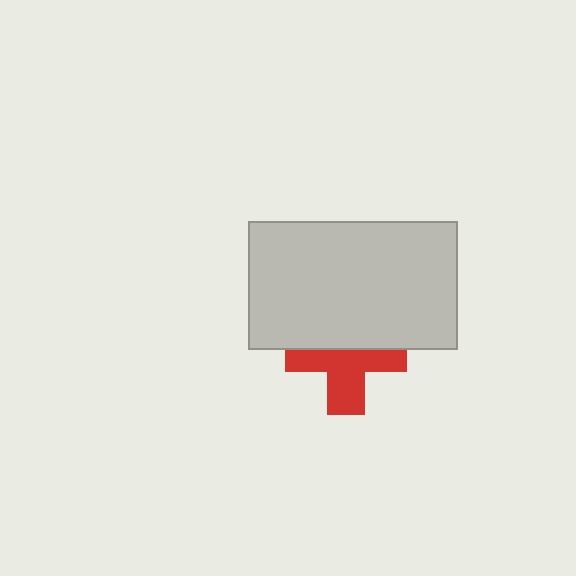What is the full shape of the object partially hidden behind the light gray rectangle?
The partially hidden object is a red cross.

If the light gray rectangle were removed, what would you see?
You would see the complete red cross.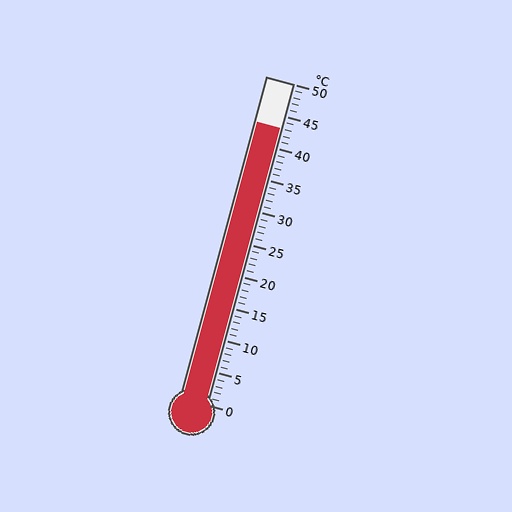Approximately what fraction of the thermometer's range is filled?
The thermometer is filled to approximately 85% of its range.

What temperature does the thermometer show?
The thermometer shows approximately 43°C.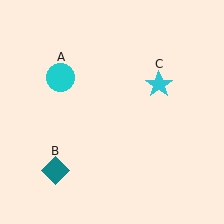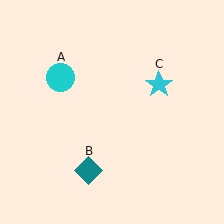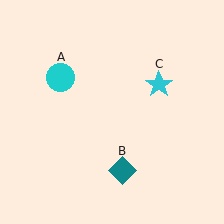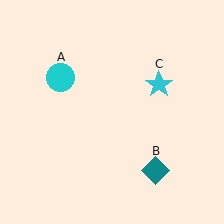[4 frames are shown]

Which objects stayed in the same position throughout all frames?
Cyan circle (object A) and cyan star (object C) remained stationary.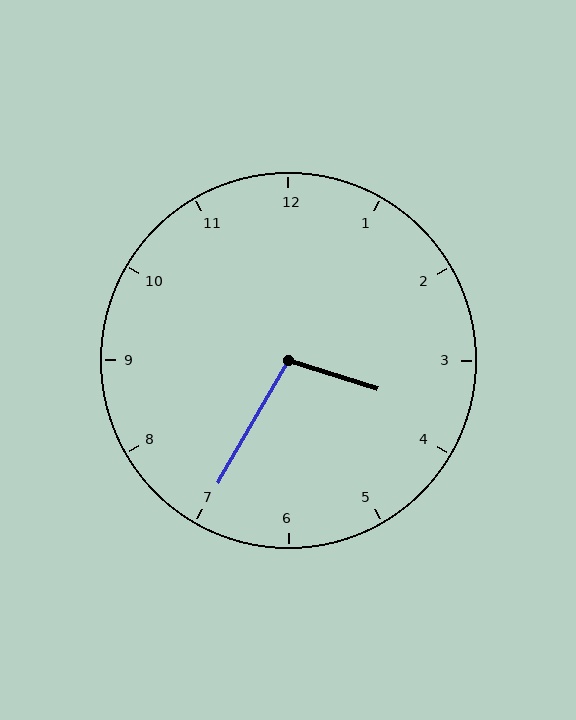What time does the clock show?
3:35.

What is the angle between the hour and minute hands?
Approximately 102 degrees.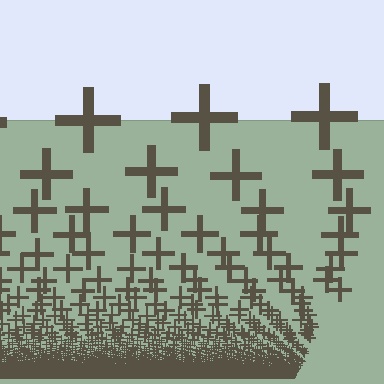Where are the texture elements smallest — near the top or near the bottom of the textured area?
Near the bottom.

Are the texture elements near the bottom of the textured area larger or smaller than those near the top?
Smaller. The gradient is inverted — elements near the bottom are smaller and denser.